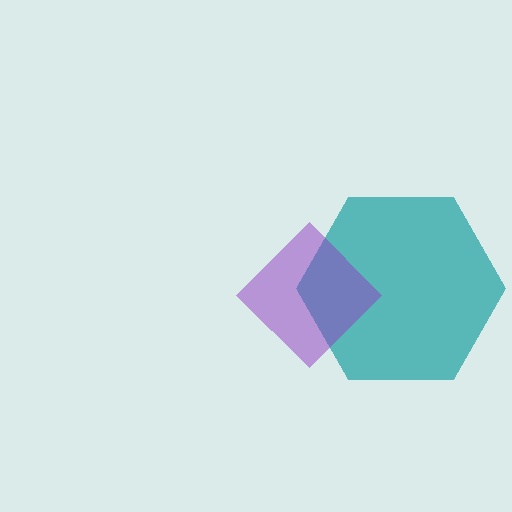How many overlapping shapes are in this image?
There are 2 overlapping shapes in the image.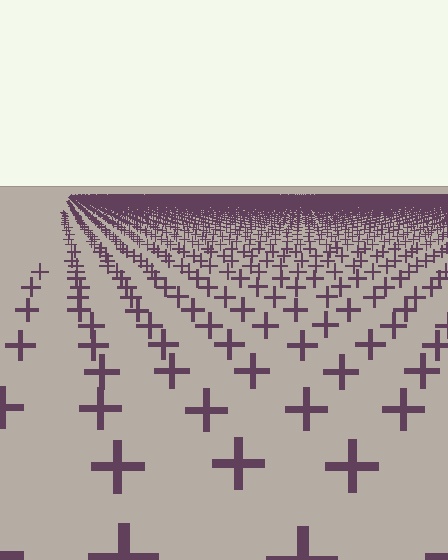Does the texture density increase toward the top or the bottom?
Density increases toward the top.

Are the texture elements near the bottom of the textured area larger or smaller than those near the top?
Larger. Near the bottom, elements are closer to the viewer and appear at a bigger on-screen size.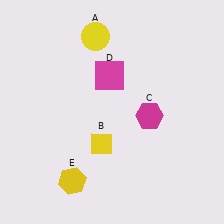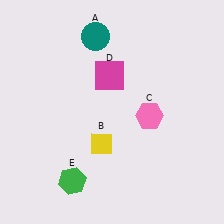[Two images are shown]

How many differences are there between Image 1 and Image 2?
There are 3 differences between the two images.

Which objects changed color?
A changed from yellow to teal. C changed from magenta to pink. E changed from yellow to green.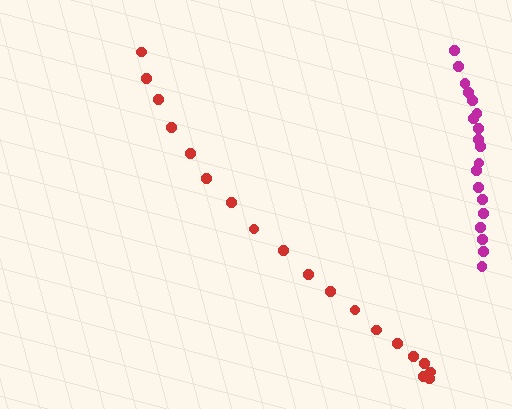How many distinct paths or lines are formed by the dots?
There are 2 distinct paths.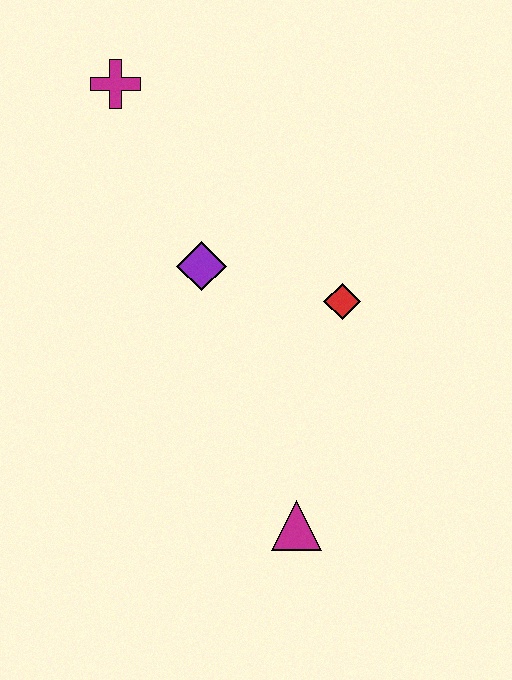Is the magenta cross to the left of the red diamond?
Yes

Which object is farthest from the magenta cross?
The magenta triangle is farthest from the magenta cross.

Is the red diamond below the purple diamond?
Yes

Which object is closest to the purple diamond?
The red diamond is closest to the purple diamond.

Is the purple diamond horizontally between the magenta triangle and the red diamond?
No